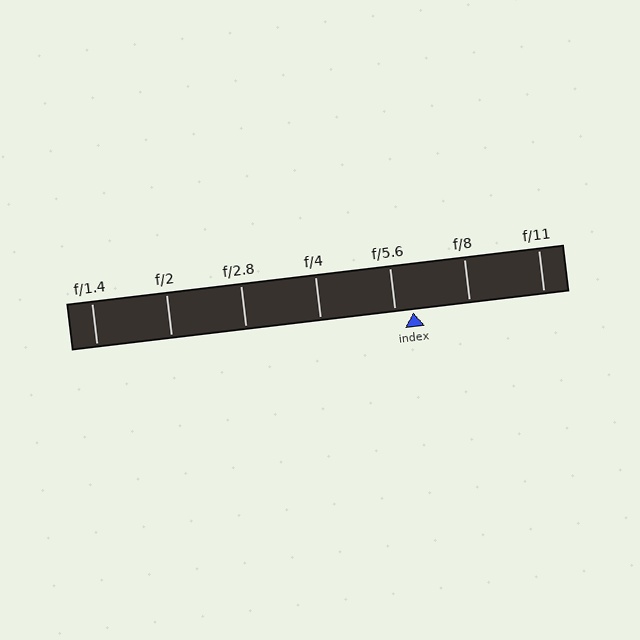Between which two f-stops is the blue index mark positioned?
The index mark is between f/5.6 and f/8.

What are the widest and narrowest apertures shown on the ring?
The widest aperture shown is f/1.4 and the narrowest is f/11.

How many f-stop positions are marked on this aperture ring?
There are 7 f-stop positions marked.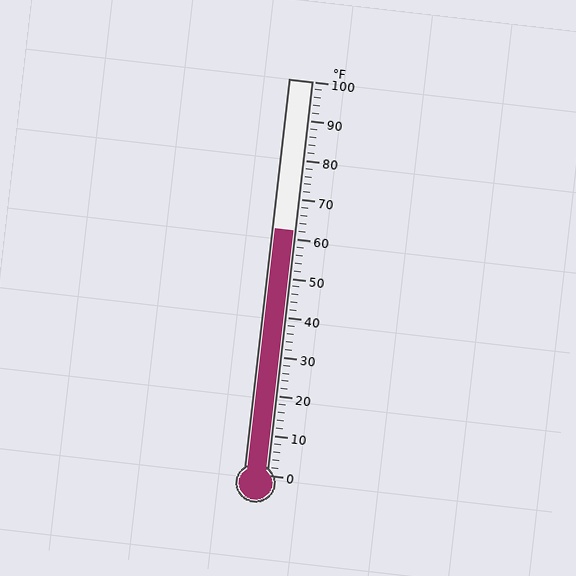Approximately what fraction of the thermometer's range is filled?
The thermometer is filled to approximately 60% of its range.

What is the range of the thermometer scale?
The thermometer scale ranges from 0°F to 100°F.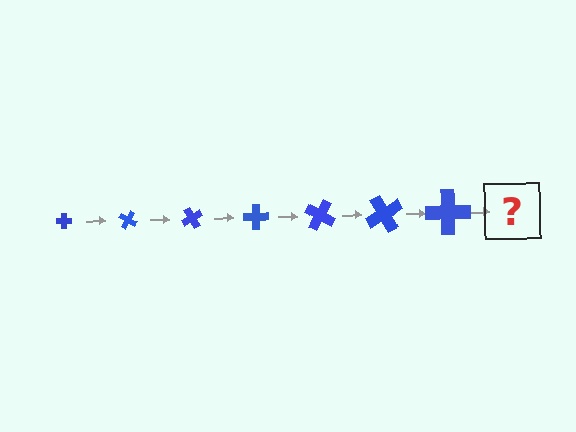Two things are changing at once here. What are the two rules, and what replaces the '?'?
The two rules are that the cross grows larger each step and it rotates 30 degrees each step. The '?' should be a cross, larger than the previous one and rotated 210 degrees from the start.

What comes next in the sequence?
The next element should be a cross, larger than the previous one and rotated 210 degrees from the start.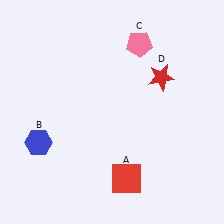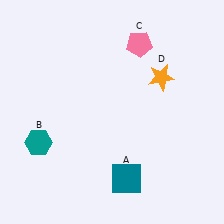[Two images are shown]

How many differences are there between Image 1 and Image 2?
There are 3 differences between the two images.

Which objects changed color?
A changed from red to teal. B changed from blue to teal. D changed from red to orange.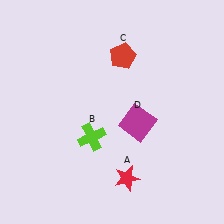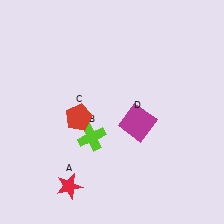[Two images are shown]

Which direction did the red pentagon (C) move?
The red pentagon (C) moved down.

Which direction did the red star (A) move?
The red star (A) moved left.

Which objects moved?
The objects that moved are: the red star (A), the red pentagon (C).